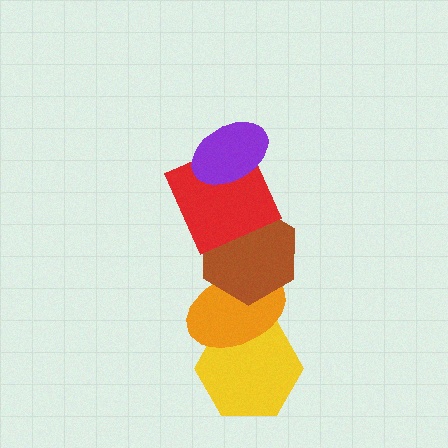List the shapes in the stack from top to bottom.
From top to bottom: the purple ellipse, the red square, the brown hexagon, the orange ellipse, the yellow hexagon.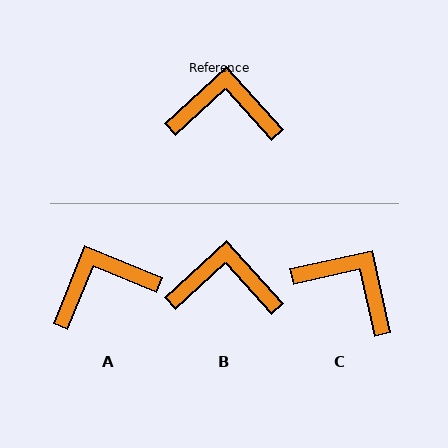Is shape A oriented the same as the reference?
No, it is off by about 26 degrees.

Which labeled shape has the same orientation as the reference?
B.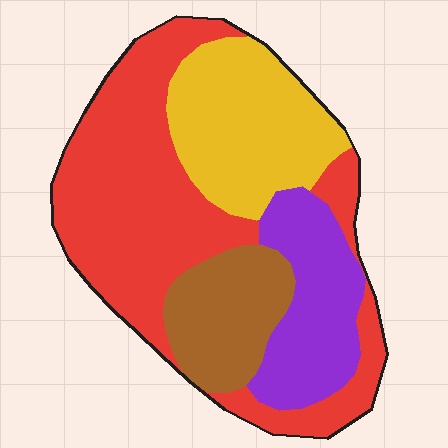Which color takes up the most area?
Red, at roughly 45%.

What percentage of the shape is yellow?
Yellow takes up about one quarter (1/4) of the shape.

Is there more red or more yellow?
Red.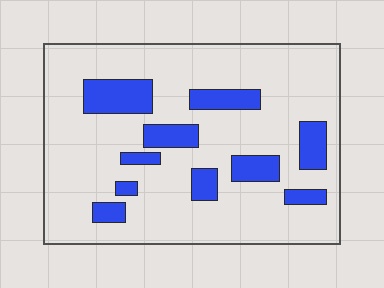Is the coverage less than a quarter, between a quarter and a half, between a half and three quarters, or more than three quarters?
Less than a quarter.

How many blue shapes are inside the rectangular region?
10.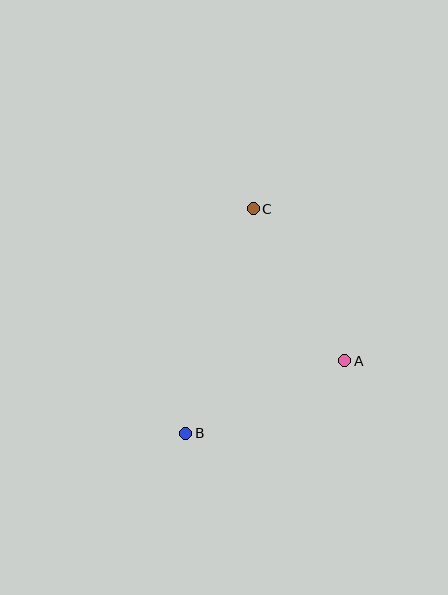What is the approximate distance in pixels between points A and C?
The distance between A and C is approximately 178 pixels.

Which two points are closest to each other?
Points A and B are closest to each other.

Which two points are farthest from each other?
Points B and C are farthest from each other.